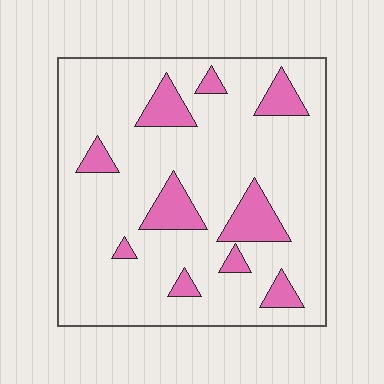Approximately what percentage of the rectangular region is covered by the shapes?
Approximately 15%.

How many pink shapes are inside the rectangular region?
10.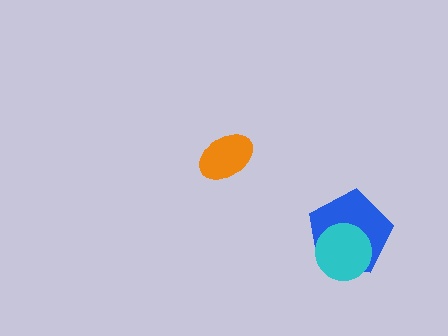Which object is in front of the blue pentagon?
The cyan circle is in front of the blue pentagon.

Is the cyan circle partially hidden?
No, no other shape covers it.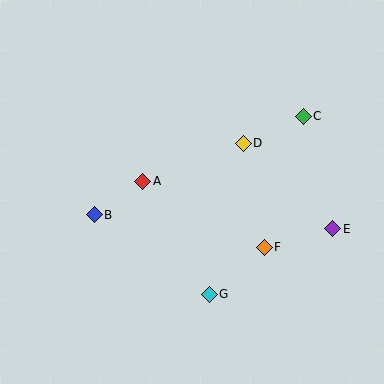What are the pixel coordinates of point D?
Point D is at (243, 143).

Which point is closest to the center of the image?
Point A at (143, 181) is closest to the center.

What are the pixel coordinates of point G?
Point G is at (209, 294).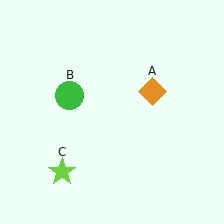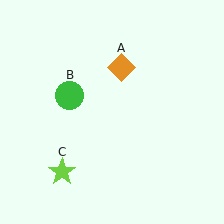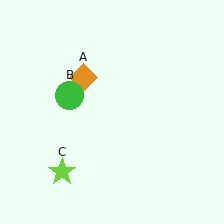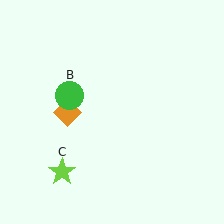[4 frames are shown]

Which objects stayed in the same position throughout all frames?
Green circle (object B) and lime star (object C) remained stationary.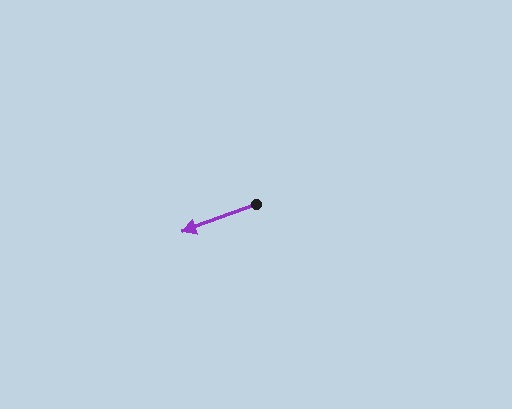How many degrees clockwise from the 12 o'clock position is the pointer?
Approximately 250 degrees.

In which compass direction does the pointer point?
West.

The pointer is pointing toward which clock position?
Roughly 8 o'clock.